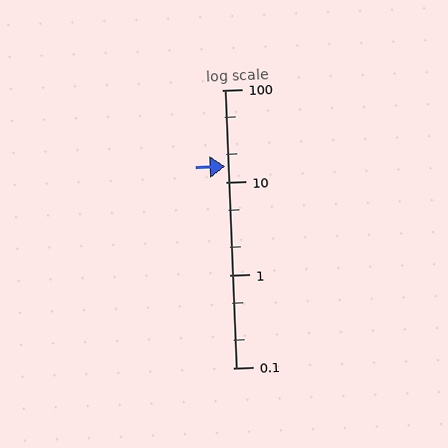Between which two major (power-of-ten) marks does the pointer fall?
The pointer is between 10 and 100.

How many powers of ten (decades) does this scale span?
The scale spans 3 decades, from 0.1 to 100.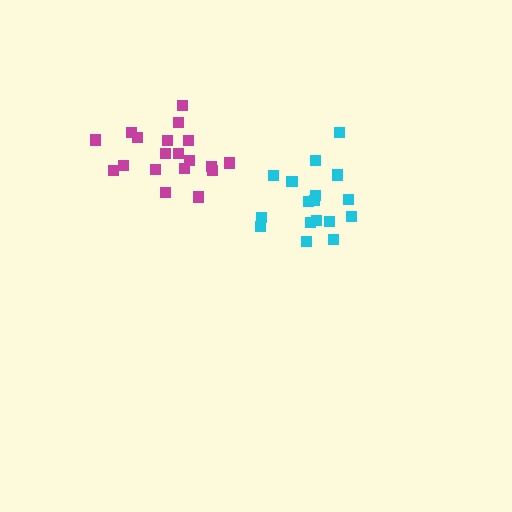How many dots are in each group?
Group 1: 17 dots, Group 2: 19 dots (36 total).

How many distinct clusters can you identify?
There are 2 distinct clusters.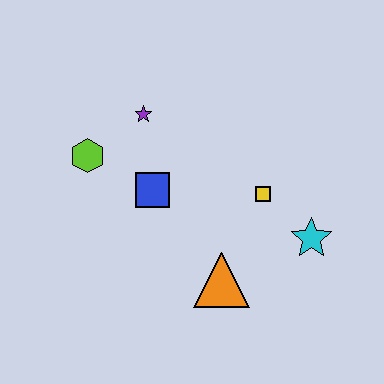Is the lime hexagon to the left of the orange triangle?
Yes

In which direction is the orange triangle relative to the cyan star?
The orange triangle is to the left of the cyan star.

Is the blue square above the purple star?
No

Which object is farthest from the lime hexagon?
The cyan star is farthest from the lime hexagon.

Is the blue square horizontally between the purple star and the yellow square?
Yes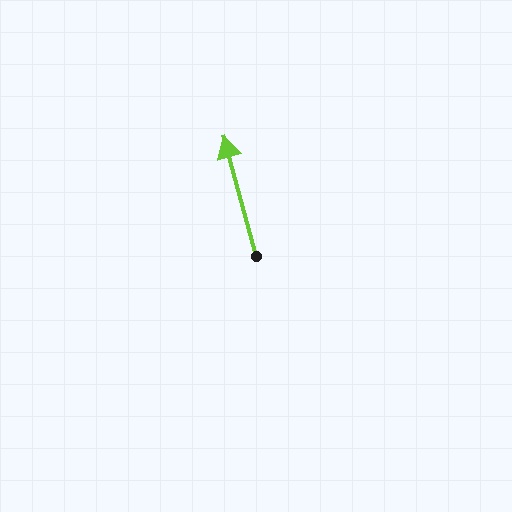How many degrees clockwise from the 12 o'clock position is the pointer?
Approximately 345 degrees.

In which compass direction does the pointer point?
North.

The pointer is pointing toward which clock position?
Roughly 12 o'clock.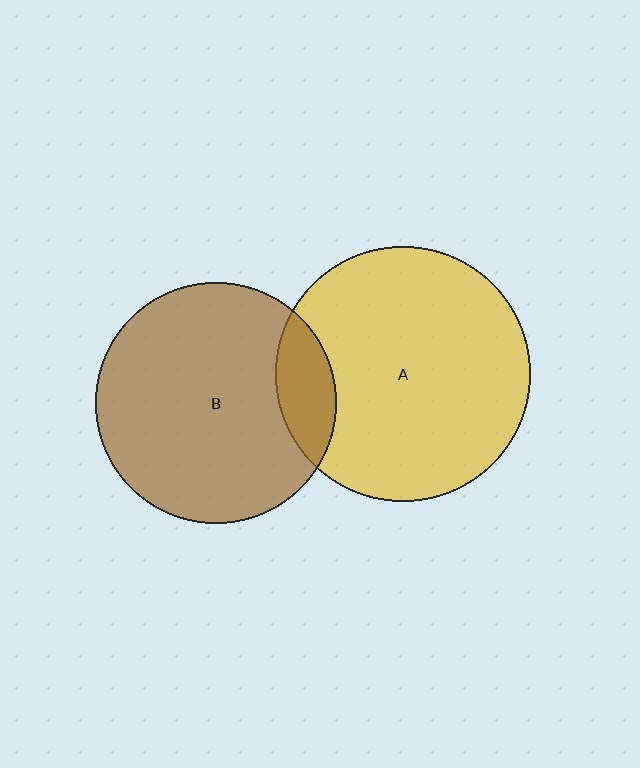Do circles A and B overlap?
Yes.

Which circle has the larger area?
Circle A (yellow).